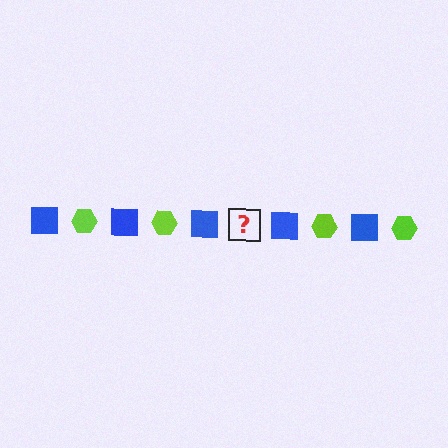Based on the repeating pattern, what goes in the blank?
The blank should be a lime hexagon.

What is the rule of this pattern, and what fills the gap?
The rule is that the pattern alternates between blue square and lime hexagon. The gap should be filled with a lime hexagon.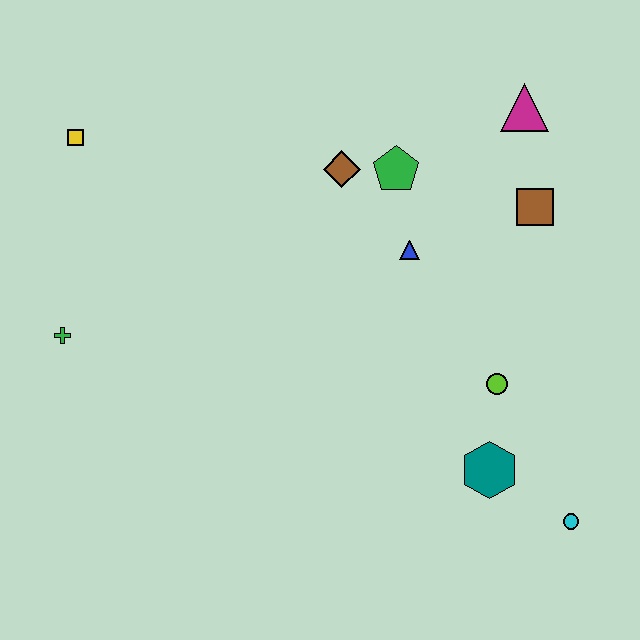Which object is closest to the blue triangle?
The green pentagon is closest to the blue triangle.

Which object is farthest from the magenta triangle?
The green cross is farthest from the magenta triangle.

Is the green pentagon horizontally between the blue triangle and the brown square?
No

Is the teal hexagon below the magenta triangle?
Yes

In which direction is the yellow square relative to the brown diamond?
The yellow square is to the left of the brown diamond.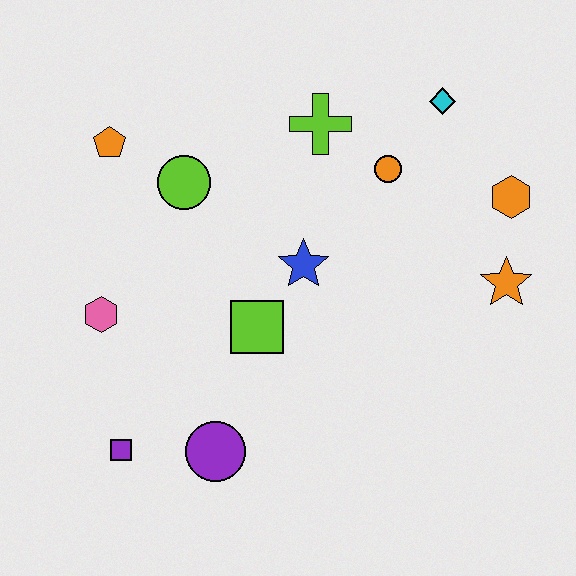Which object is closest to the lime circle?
The orange pentagon is closest to the lime circle.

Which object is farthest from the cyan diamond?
The purple square is farthest from the cyan diamond.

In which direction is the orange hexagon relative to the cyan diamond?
The orange hexagon is below the cyan diamond.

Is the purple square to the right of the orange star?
No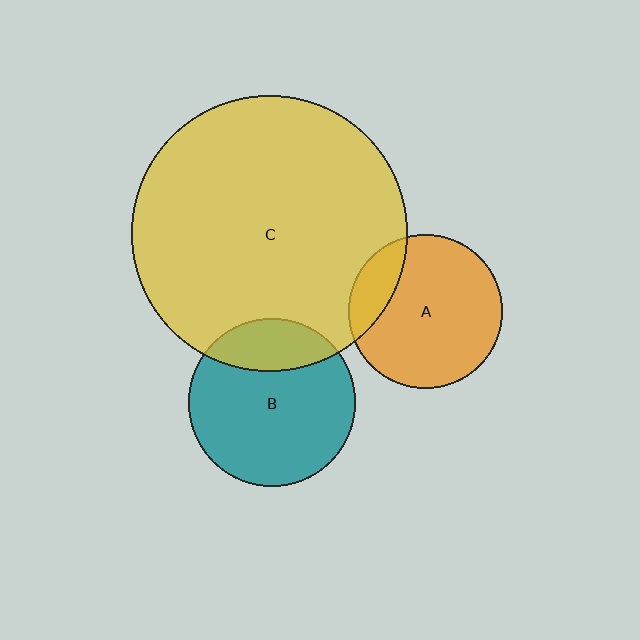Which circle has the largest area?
Circle C (yellow).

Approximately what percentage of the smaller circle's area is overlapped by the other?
Approximately 20%.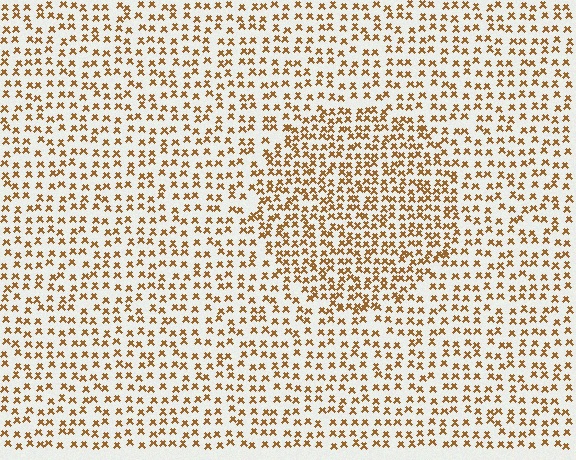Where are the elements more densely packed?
The elements are more densely packed inside the circle boundary.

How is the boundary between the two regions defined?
The boundary is defined by a change in element density (approximately 1.6x ratio). All elements are the same color, size, and shape.